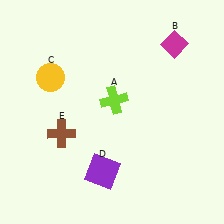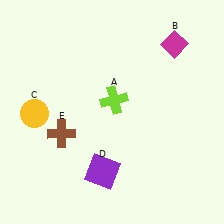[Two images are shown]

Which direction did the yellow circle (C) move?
The yellow circle (C) moved down.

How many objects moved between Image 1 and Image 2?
1 object moved between the two images.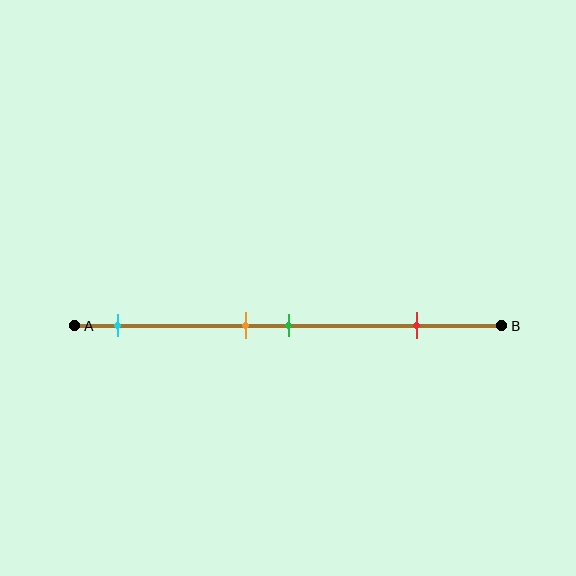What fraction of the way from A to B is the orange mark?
The orange mark is approximately 40% (0.4) of the way from A to B.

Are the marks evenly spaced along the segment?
No, the marks are not evenly spaced.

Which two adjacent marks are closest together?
The orange and green marks are the closest adjacent pair.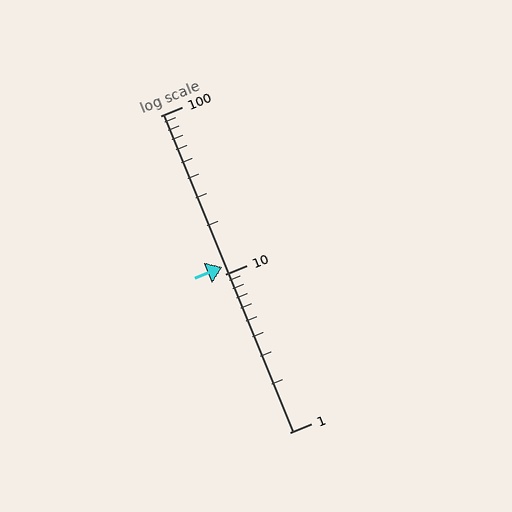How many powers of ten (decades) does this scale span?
The scale spans 2 decades, from 1 to 100.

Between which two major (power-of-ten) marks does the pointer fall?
The pointer is between 10 and 100.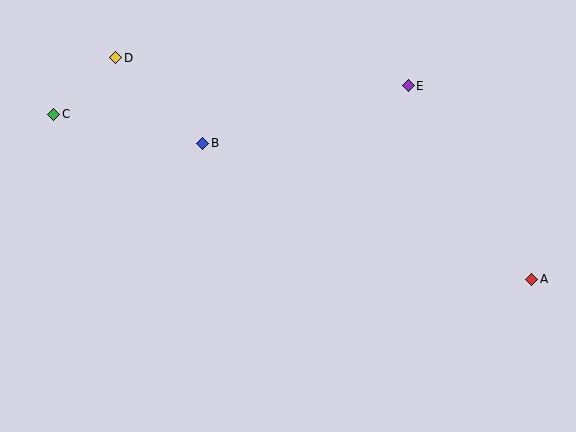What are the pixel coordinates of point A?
Point A is at (532, 279).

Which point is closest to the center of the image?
Point B at (203, 143) is closest to the center.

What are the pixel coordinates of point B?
Point B is at (203, 143).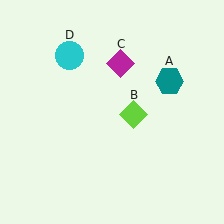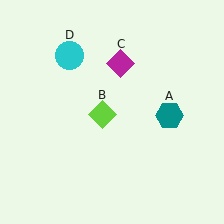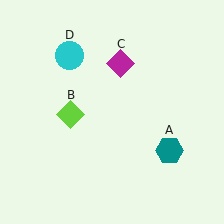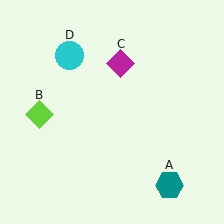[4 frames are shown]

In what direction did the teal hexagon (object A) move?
The teal hexagon (object A) moved down.